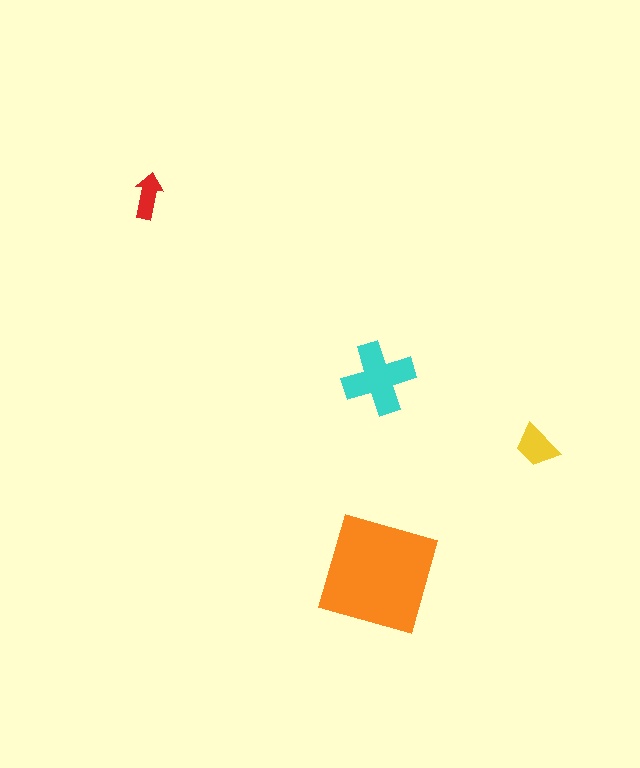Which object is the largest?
The orange square.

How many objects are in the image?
There are 4 objects in the image.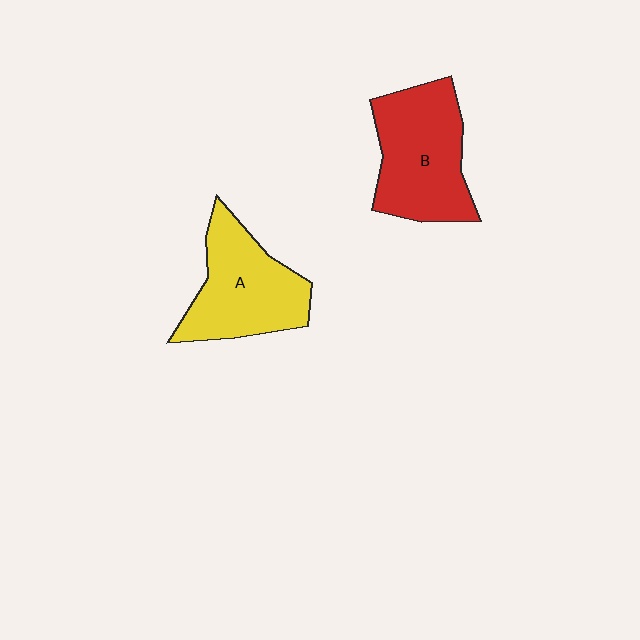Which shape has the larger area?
Shape B (red).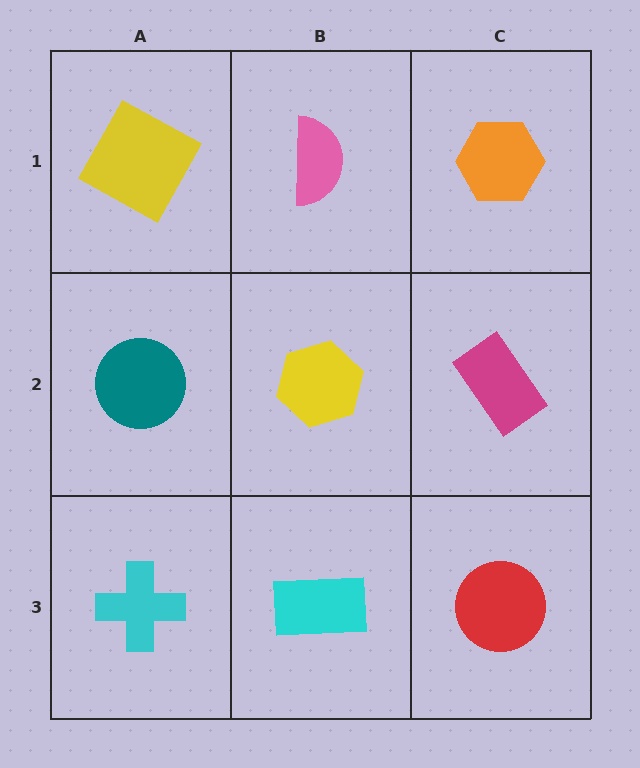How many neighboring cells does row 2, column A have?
3.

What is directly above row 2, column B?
A pink semicircle.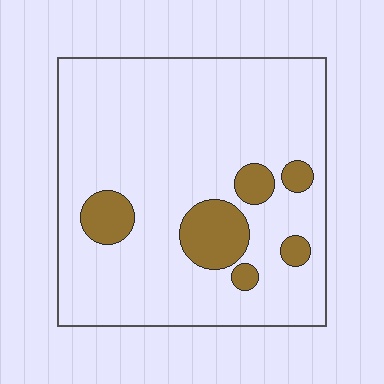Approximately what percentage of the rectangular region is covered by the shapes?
Approximately 15%.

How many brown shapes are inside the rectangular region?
6.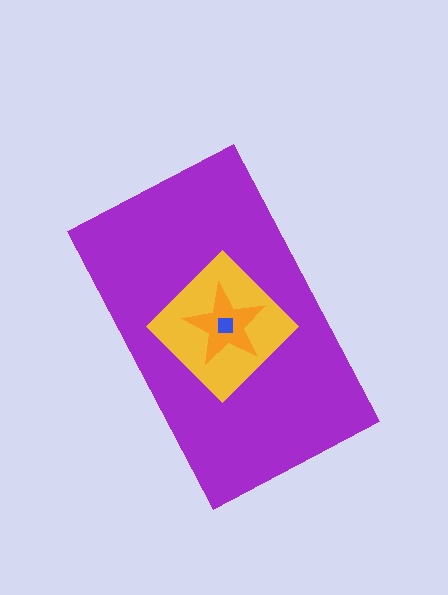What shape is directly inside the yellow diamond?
The orange star.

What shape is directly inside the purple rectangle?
The yellow diamond.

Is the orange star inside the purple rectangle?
Yes.